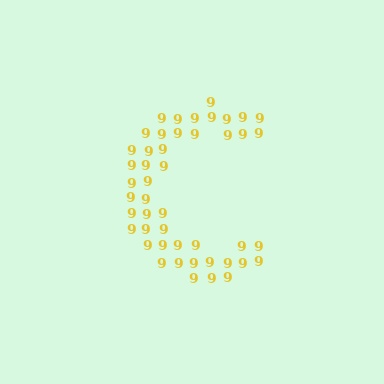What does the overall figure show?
The overall figure shows the letter C.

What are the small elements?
The small elements are digit 9's.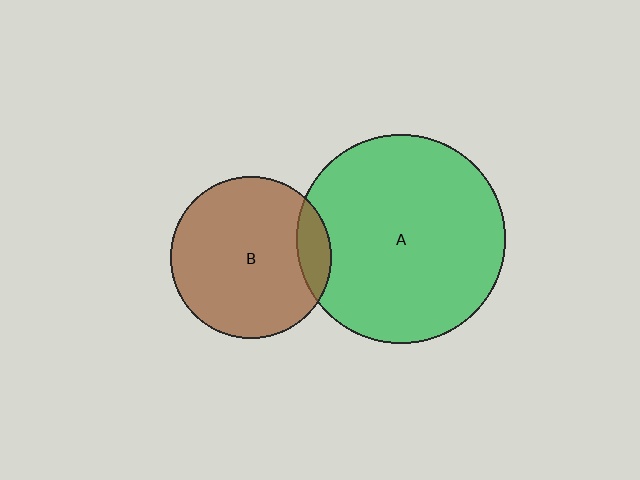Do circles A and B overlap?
Yes.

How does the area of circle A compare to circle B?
Approximately 1.7 times.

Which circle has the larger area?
Circle A (green).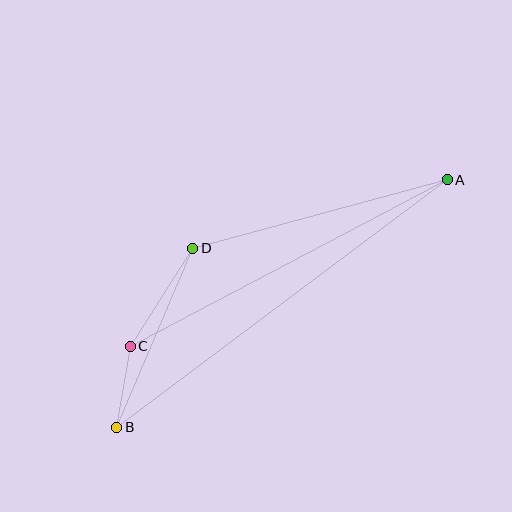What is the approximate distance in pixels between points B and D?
The distance between B and D is approximately 195 pixels.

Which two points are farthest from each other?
Points A and B are farthest from each other.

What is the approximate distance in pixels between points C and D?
The distance between C and D is approximately 116 pixels.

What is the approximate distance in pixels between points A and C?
The distance between A and C is approximately 358 pixels.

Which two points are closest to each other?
Points B and C are closest to each other.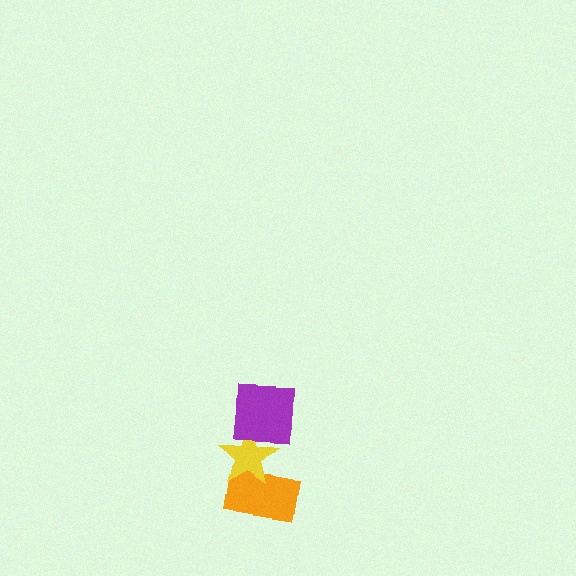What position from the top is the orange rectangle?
The orange rectangle is 3rd from the top.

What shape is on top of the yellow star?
The purple square is on top of the yellow star.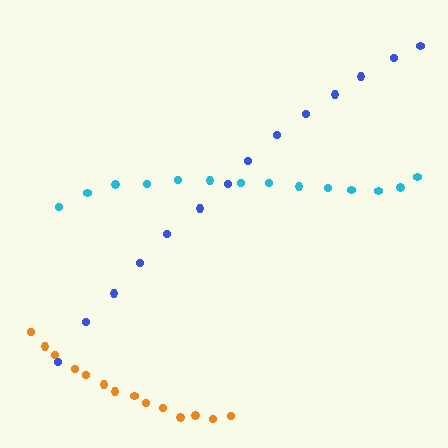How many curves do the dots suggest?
There are 3 distinct paths.